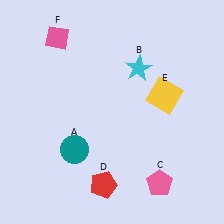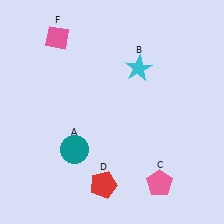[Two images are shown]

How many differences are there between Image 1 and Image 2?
There is 1 difference between the two images.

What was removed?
The yellow square (E) was removed in Image 2.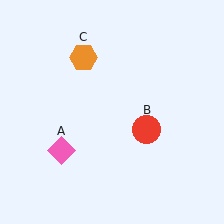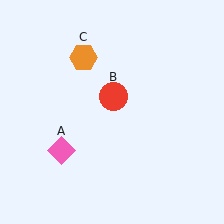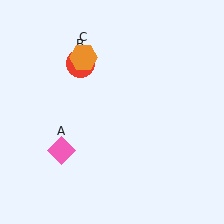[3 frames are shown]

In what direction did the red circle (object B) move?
The red circle (object B) moved up and to the left.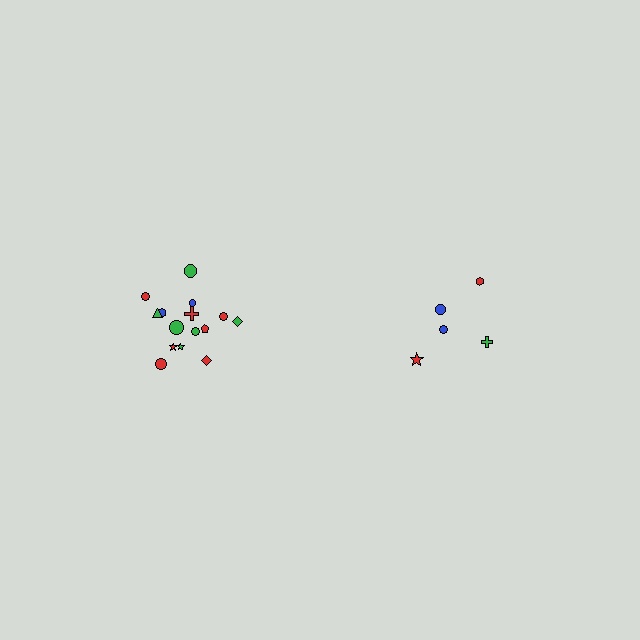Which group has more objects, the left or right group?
The left group.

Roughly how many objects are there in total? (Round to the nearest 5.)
Roughly 20 objects in total.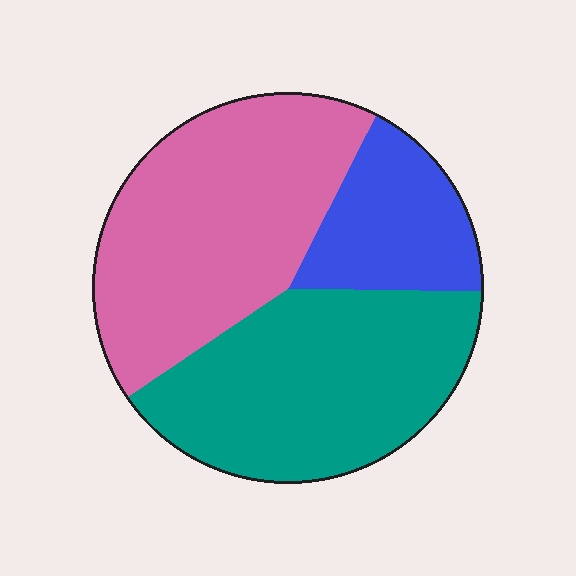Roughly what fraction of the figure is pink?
Pink covers 42% of the figure.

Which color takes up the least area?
Blue, at roughly 20%.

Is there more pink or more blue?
Pink.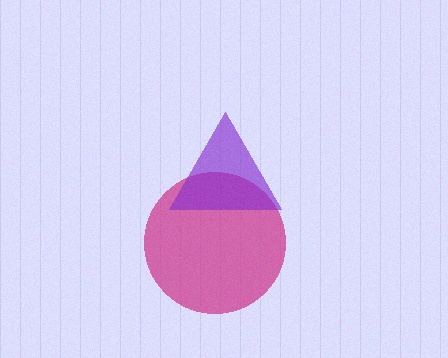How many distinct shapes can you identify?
There are 2 distinct shapes: a magenta circle, a purple triangle.